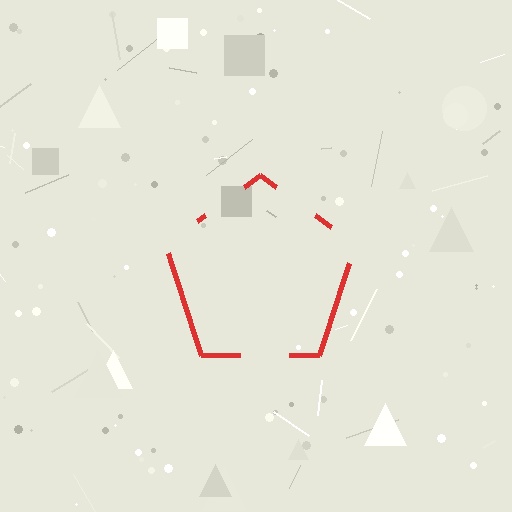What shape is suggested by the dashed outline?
The dashed outline suggests a pentagon.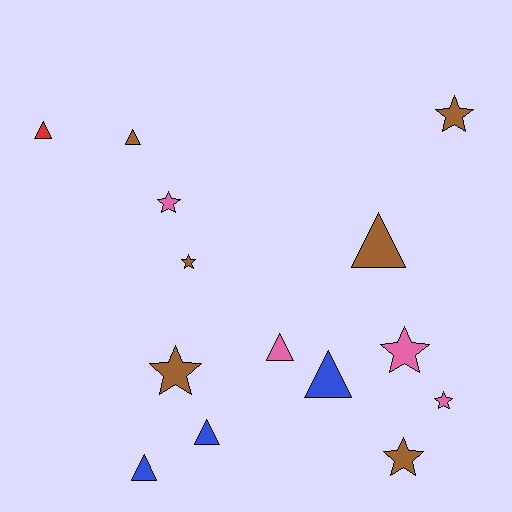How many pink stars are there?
There are 3 pink stars.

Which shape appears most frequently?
Triangle, with 7 objects.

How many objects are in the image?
There are 14 objects.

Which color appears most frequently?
Brown, with 6 objects.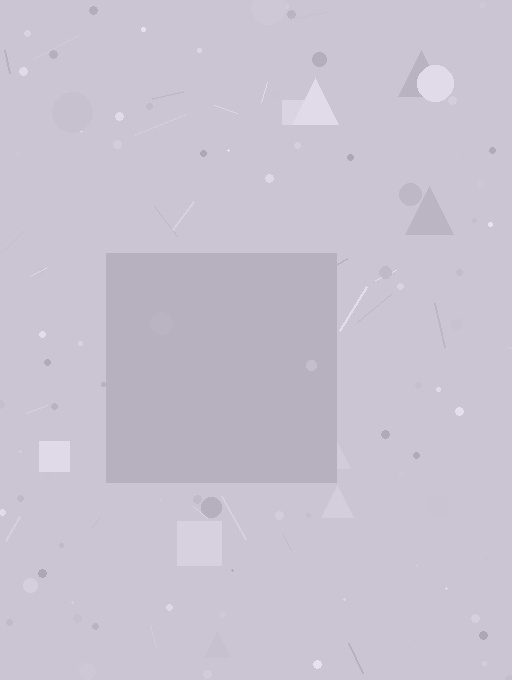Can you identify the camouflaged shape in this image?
The camouflaged shape is a square.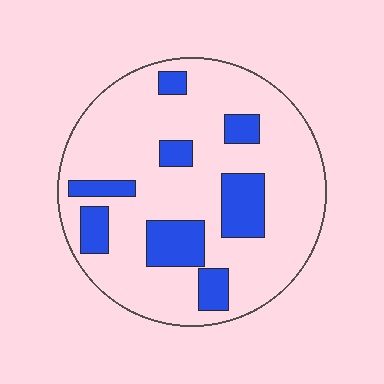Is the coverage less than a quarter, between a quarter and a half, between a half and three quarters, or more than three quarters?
Less than a quarter.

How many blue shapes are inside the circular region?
8.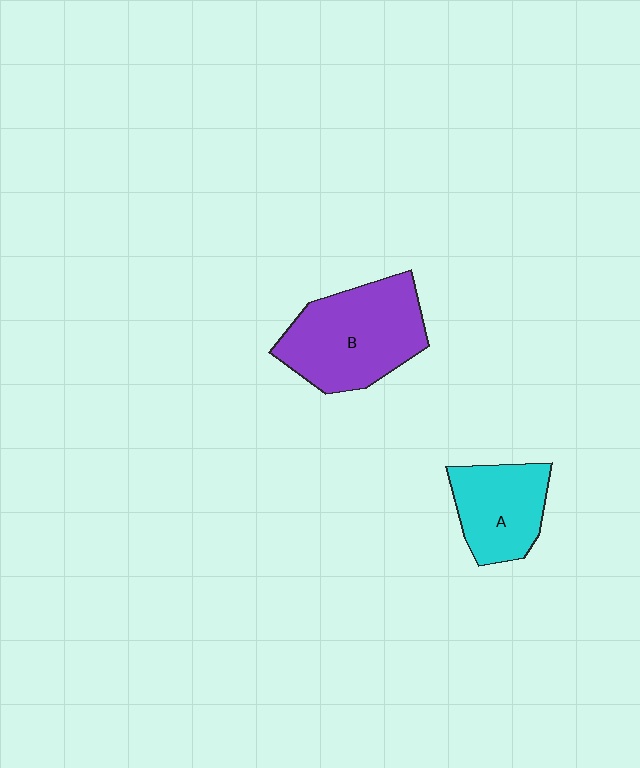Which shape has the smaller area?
Shape A (cyan).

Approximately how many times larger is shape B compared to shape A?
Approximately 1.5 times.